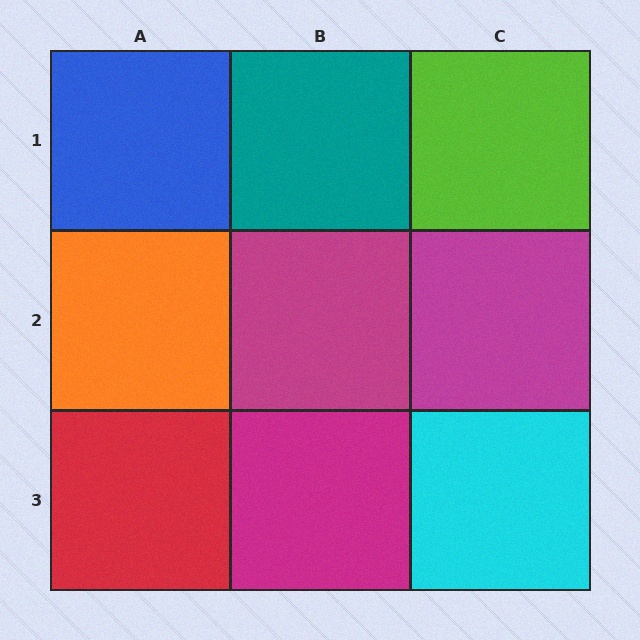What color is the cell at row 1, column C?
Lime.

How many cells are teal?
1 cell is teal.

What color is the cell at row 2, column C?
Magenta.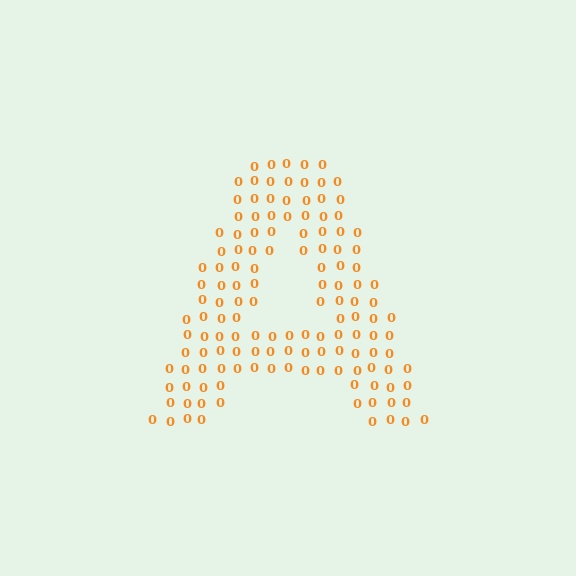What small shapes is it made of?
It is made of small digit 0's.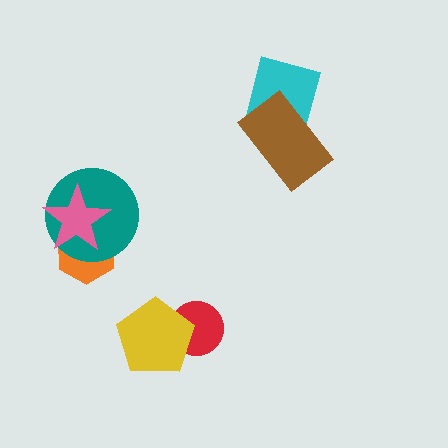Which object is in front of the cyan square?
The brown rectangle is in front of the cyan square.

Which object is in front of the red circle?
The yellow pentagon is in front of the red circle.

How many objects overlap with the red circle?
1 object overlaps with the red circle.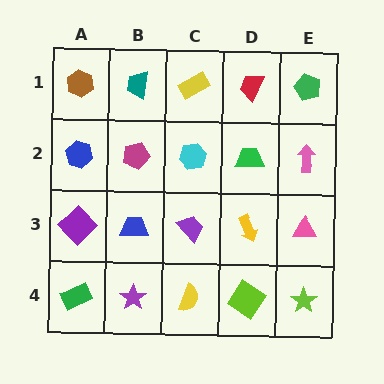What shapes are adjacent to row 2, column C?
A yellow rectangle (row 1, column C), a purple trapezoid (row 3, column C), a magenta pentagon (row 2, column B), a green trapezoid (row 2, column D).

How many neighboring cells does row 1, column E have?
2.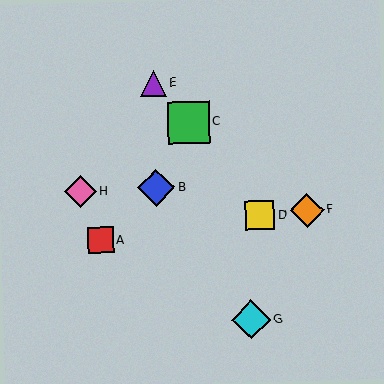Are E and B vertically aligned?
Yes, both are at x≈153.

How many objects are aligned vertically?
2 objects (B, E) are aligned vertically.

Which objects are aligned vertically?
Objects B, E are aligned vertically.